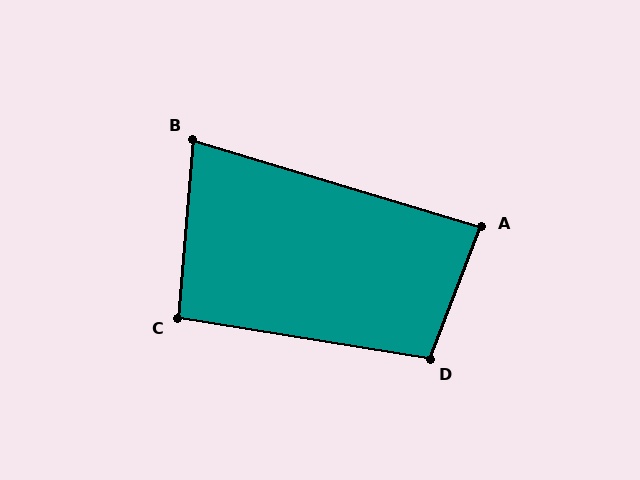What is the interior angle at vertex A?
Approximately 85 degrees (approximately right).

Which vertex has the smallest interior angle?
B, at approximately 78 degrees.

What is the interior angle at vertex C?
Approximately 95 degrees (approximately right).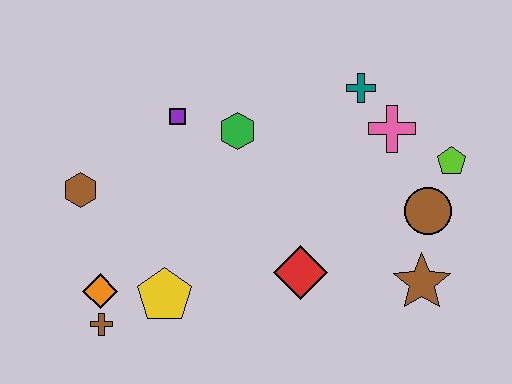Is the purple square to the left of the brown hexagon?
No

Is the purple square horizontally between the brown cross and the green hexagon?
Yes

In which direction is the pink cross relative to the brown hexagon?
The pink cross is to the right of the brown hexagon.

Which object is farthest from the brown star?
The brown hexagon is farthest from the brown star.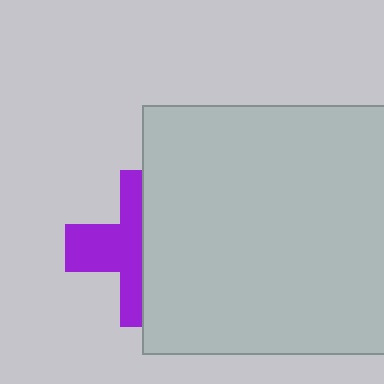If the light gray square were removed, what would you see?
You would see the complete purple cross.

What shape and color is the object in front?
The object in front is a light gray square.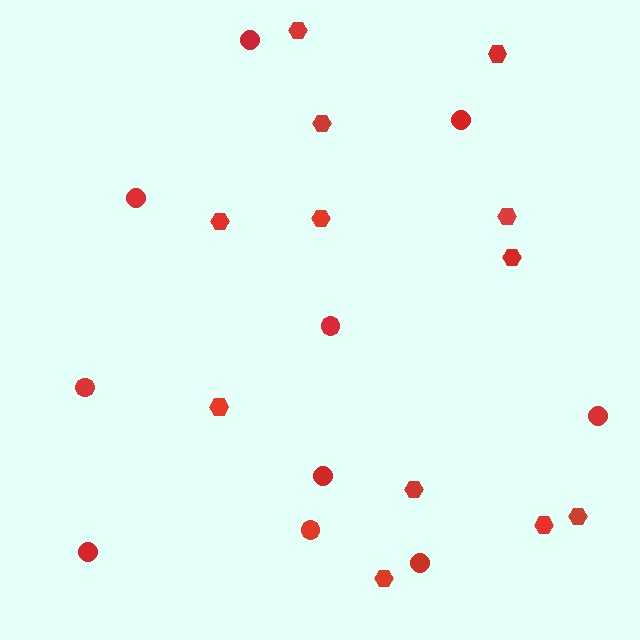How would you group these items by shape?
There are 2 groups: one group of hexagons (12) and one group of circles (10).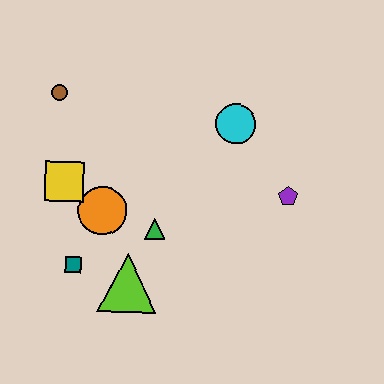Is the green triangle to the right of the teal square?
Yes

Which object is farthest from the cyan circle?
The teal square is farthest from the cyan circle.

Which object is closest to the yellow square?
The orange circle is closest to the yellow square.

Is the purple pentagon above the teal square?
Yes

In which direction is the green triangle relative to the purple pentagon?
The green triangle is to the left of the purple pentagon.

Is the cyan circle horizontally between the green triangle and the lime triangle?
No